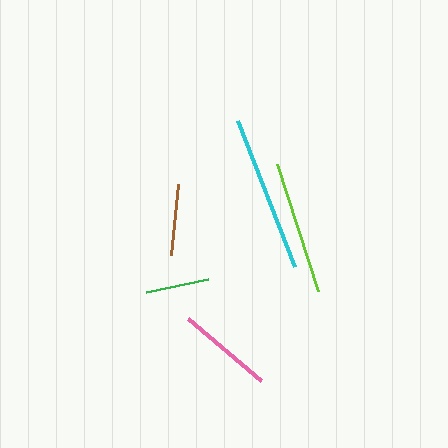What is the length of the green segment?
The green segment is approximately 63 pixels long.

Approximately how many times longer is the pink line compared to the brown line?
The pink line is approximately 1.3 times the length of the brown line.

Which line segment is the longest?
The cyan line is the longest at approximately 157 pixels.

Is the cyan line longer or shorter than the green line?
The cyan line is longer than the green line.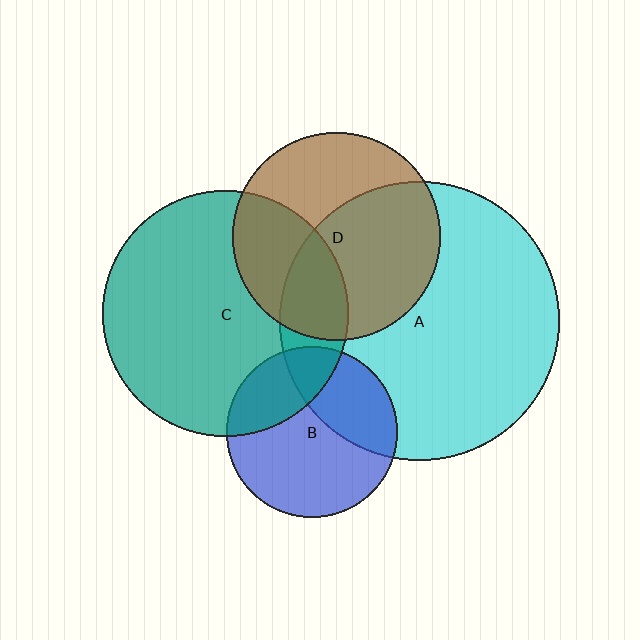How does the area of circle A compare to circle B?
Approximately 2.7 times.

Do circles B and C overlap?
Yes.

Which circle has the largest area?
Circle A (cyan).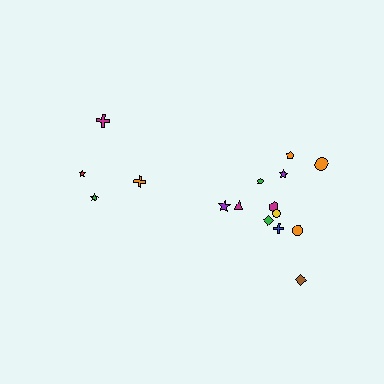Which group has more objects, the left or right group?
The right group.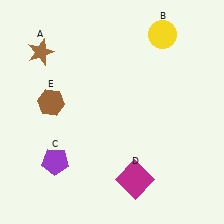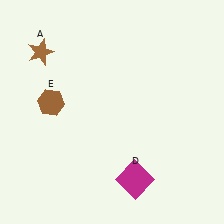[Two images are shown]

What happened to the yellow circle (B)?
The yellow circle (B) was removed in Image 2. It was in the top-right area of Image 1.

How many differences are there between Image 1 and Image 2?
There are 2 differences between the two images.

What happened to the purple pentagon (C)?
The purple pentagon (C) was removed in Image 2. It was in the bottom-left area of Image 1.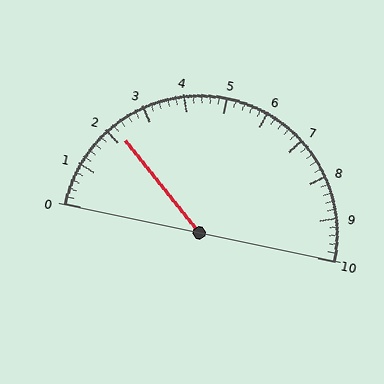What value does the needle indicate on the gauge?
The needle indicates approximately 2.2.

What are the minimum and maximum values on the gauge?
The gauge ranges from 0 to 10.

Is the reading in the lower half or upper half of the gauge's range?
The reading is in the lower half of the range (0 to 10).